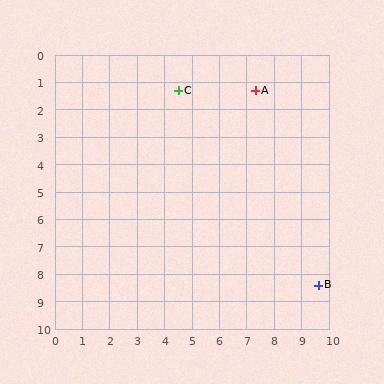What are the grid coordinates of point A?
Point A is at approximately (7.3, 1.3).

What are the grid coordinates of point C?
Point C is at approximately (4.5, 1.3).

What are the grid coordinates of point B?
Point B is at approximately (9.6, 8.4).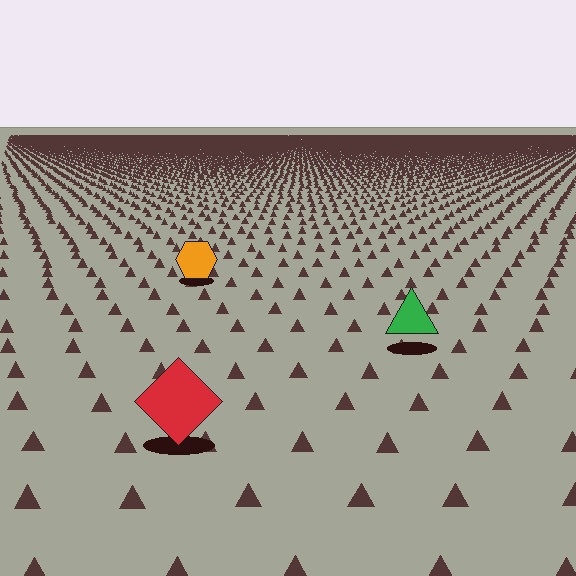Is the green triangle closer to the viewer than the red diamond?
No. The red diamond is closer — you can tell from the texture gradient: the ground texture is coarser near it.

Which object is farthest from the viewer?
The orange hexagon is farthest from the viewer. It appears smaller and the ground texture around it is denser.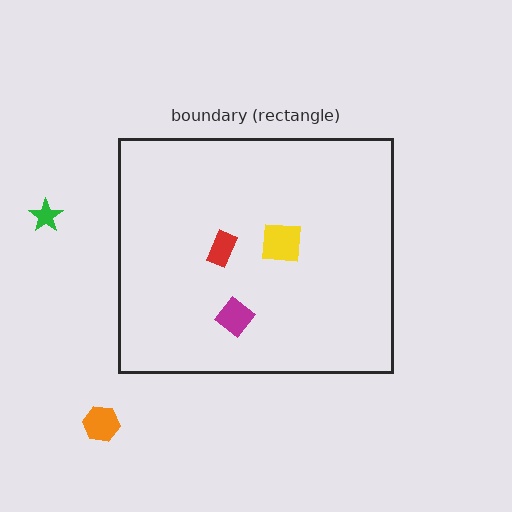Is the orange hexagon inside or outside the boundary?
Outside.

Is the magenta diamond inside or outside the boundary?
Inside.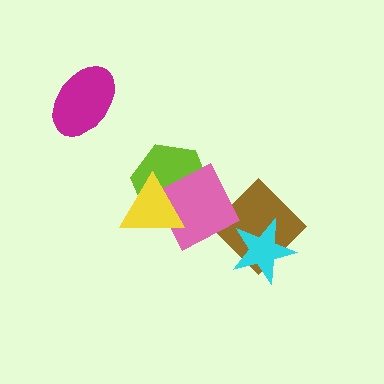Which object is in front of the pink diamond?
The yellow triangle is in front of the pink diamond.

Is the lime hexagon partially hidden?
Yes, it is partially covered by another shape.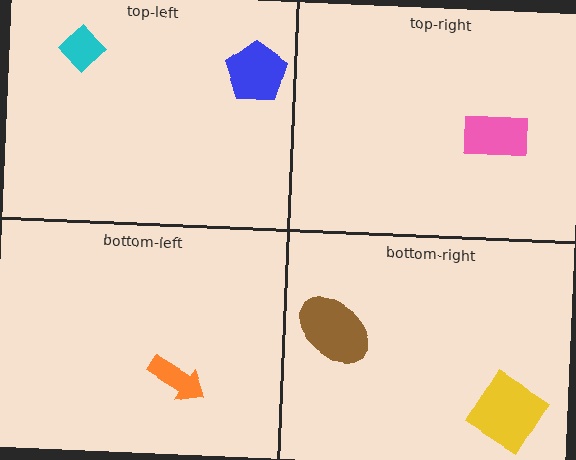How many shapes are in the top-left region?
2.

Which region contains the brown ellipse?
The bottom-right region.